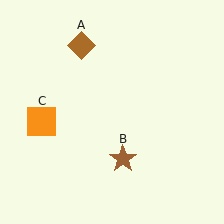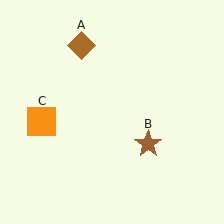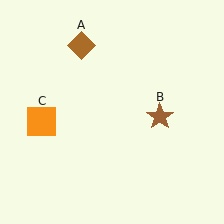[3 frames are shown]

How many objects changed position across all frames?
1 object changed position: brown star (object B).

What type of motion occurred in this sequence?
The brown star (object B) rotated counterclockwise around the center of the scene.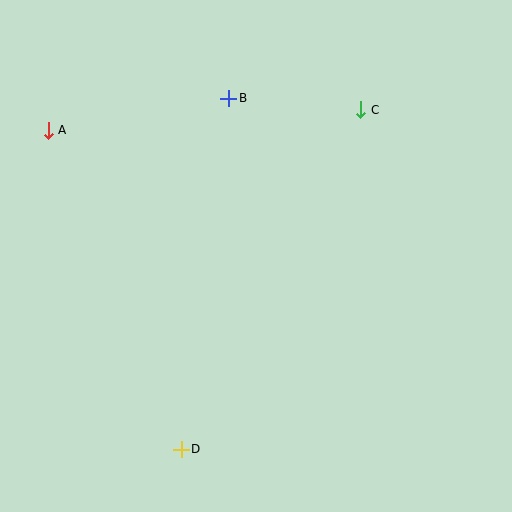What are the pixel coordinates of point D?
Point D is at (181, 449).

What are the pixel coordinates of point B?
Point B is at (229, 98).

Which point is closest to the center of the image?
Point B at (229, 98) is closest to the center.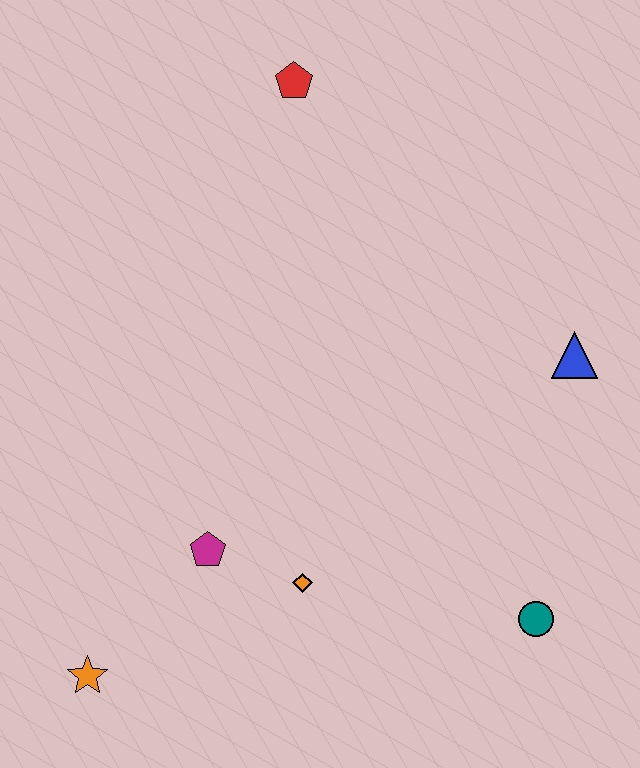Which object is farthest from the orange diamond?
The red pentagon is farthest from the orange diamond.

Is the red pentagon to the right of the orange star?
Yes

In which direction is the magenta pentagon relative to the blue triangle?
The magenta pentagon is to the left of the blue triangle.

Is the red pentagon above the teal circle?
Yes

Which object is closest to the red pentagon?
The blue triangle is closest to the red pentagon.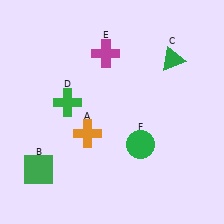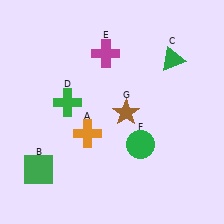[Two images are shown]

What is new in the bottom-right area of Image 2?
A brown star (G) was added in the bottom-right area of Image 2.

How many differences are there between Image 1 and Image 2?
There is 1 difference between the two images.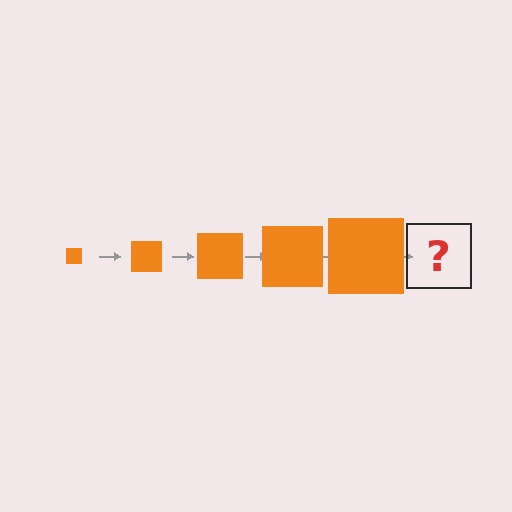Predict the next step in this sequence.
The next step is an orange square, larger than the previous one.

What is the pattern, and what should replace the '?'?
The pattern is that the square gets progressively larger each step. The '?' should be an orange square, larger than the previous one.